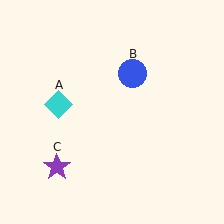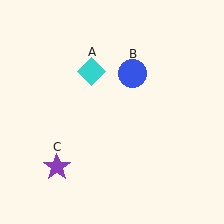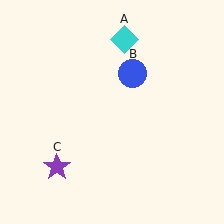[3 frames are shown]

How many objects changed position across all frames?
1 object changed position: cyan diamond (object A).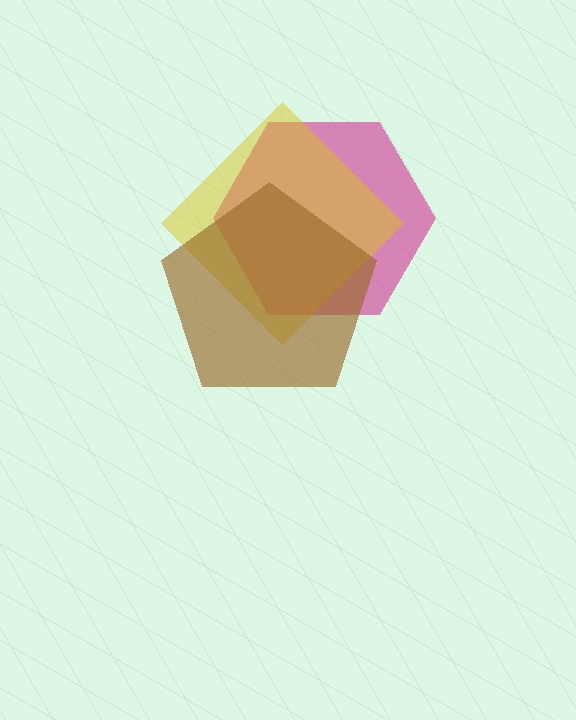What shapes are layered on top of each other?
The layered shapes are: a magenta hexagon, a yellow diamond, a brown pentagon.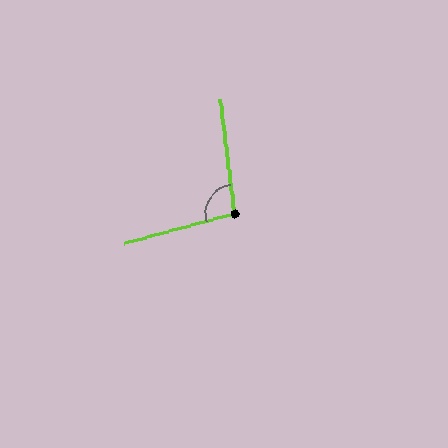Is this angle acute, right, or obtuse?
It is obtuse.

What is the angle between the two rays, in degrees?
Approximately 98 degrees.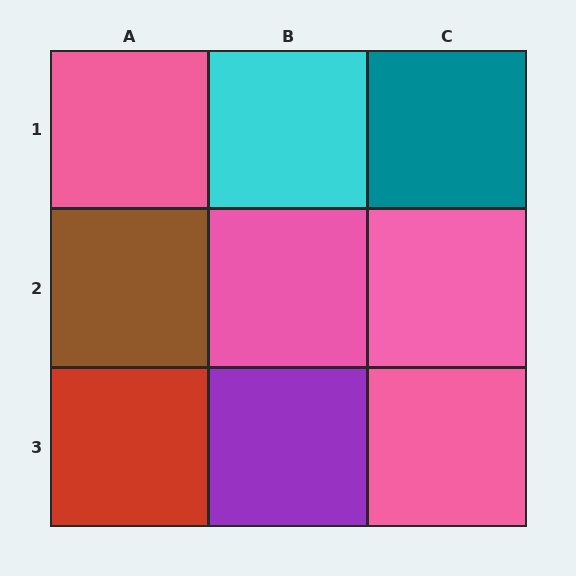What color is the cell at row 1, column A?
Pink.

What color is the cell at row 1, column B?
Cyan.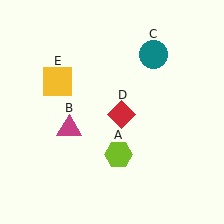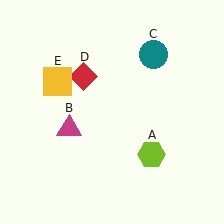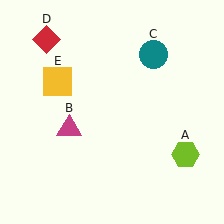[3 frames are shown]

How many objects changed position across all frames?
2 objects changed position: lime hexagon (object A), red diamond (object D).